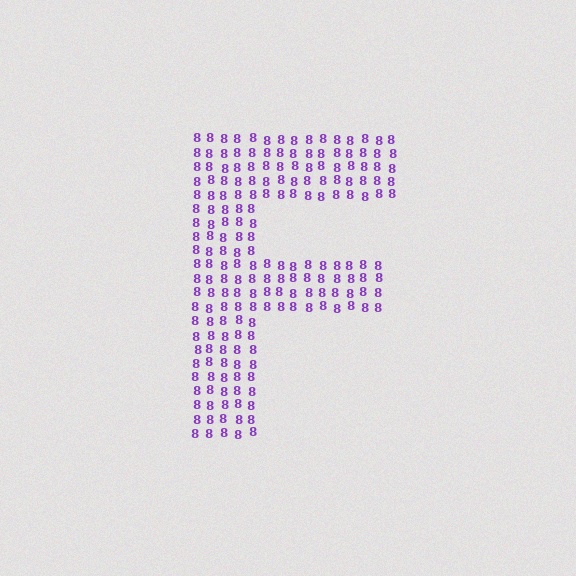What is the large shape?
The large shape is the letter F.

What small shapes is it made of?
It is made of small digit 8's.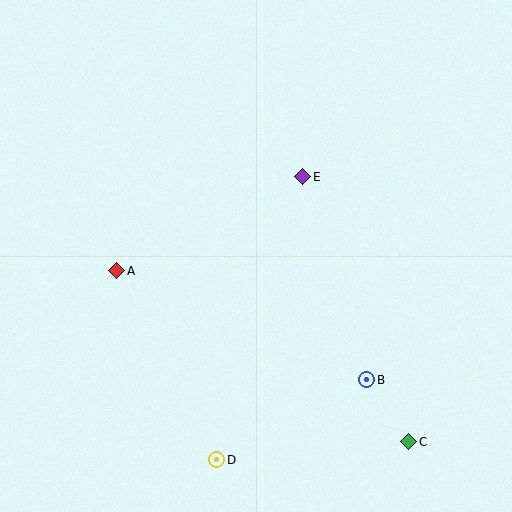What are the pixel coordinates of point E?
Point E is at (303, 177).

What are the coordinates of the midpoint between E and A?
The midpoint between E and A is at (210, 224).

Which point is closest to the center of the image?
Point E at (303, 177) is closest to the center.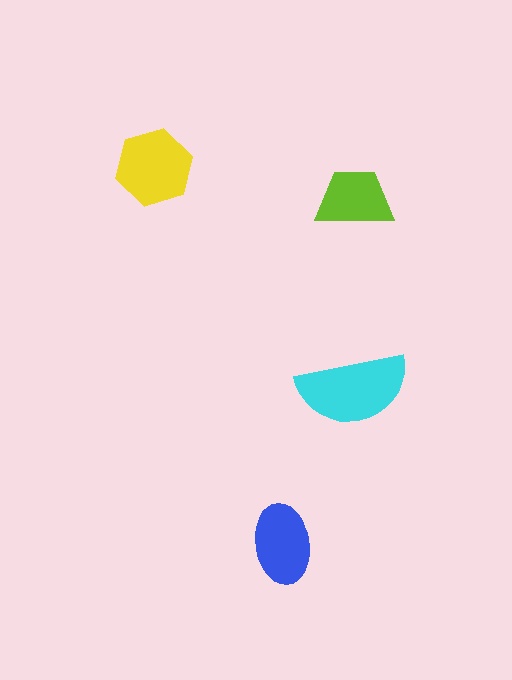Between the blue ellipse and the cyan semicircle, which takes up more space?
The cyan semicircle.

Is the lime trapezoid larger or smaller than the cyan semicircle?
Smaller.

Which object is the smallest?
The lime trapezoid.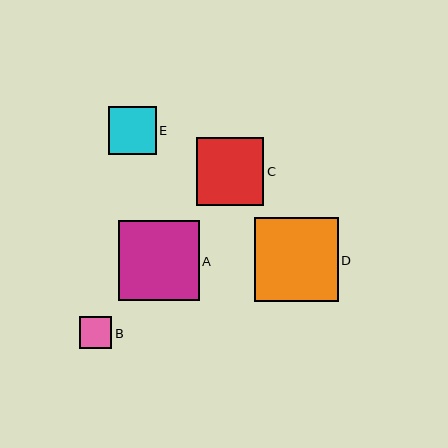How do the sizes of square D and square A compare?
Square D and square A are approximately the same size.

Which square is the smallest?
Square B is the smallest with a size of approximately 32 pixels.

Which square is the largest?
Square D is the largest with a size of approximately 84 pixels.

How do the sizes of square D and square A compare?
Square D and square A are approximately the same size.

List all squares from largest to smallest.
From largest to smallest: D, A, C, E, B.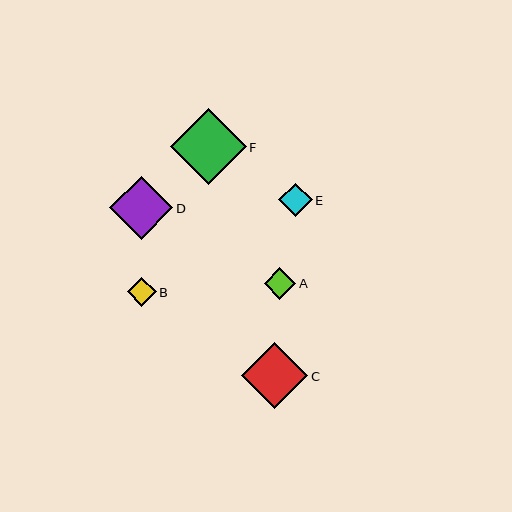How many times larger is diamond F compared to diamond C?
Diamond F is approximately 1.1 times the size of diamond C.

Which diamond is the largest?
Diamond F is the largest with a size of approximately 76 pixels.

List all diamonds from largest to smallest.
From largest to smallest: F, C, D, E, A, B.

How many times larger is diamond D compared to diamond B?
Diamond D is approximately 2.2 times the size of diamond B.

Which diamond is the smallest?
Diamond B is the smallest with a size of approximately 28 pixels.